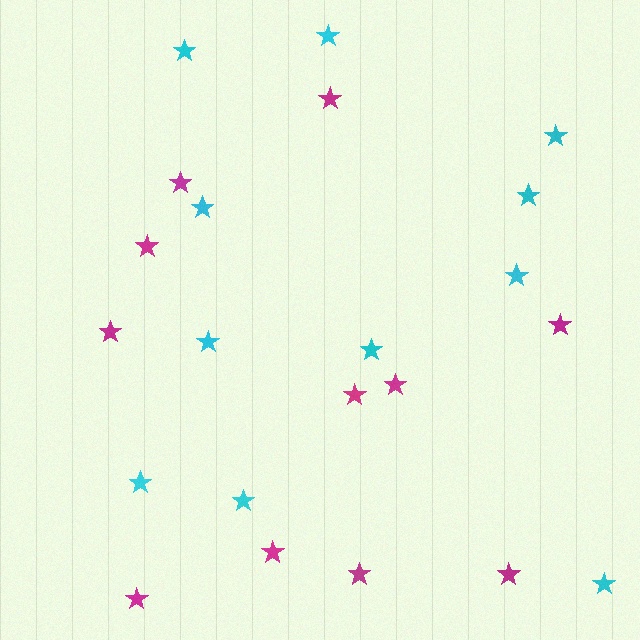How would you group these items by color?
There are 2 groups: one group of cyan stars (11) and one group of magenta stars (11).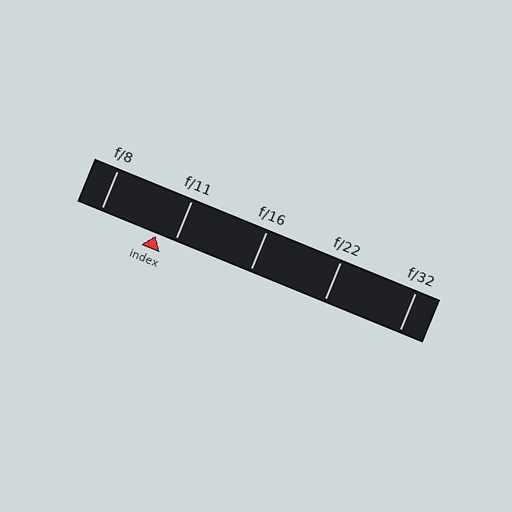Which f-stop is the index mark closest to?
The index mark is closest to f/11.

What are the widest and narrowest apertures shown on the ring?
The widest aperture shown is f/8 and the narrowest is f/32.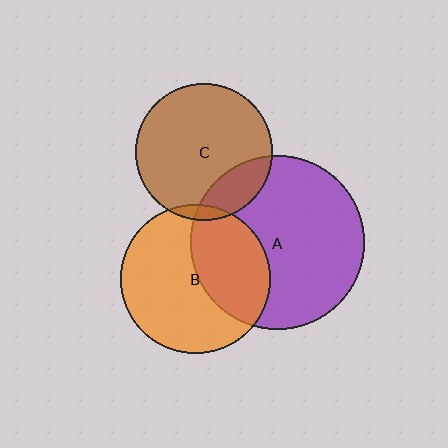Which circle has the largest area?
Circle A (purple).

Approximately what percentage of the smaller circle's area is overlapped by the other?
Approximately 40%.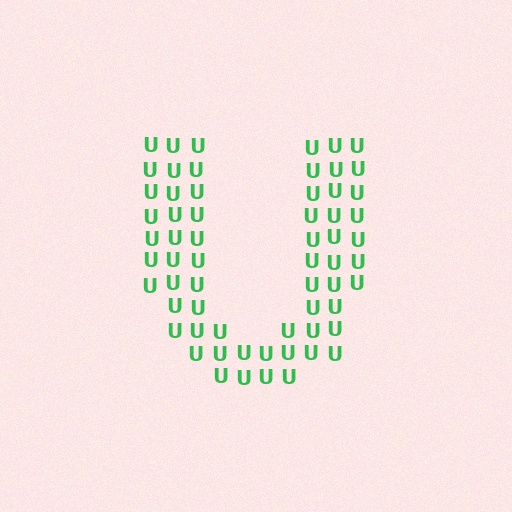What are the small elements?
The small elements are letter U's.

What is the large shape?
The large shape is the letter U.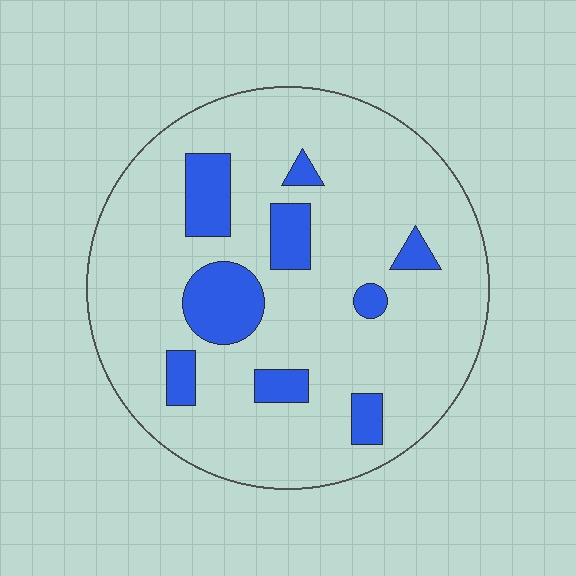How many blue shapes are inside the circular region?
9.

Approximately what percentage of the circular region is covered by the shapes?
Approximately 15%.